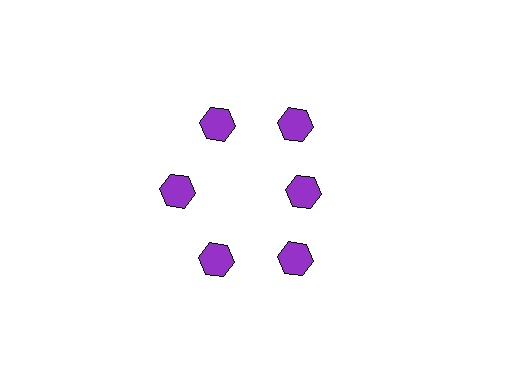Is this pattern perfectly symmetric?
No. The 6 purple hexagons are arranged in a ring, but one element near the 3 o'clock position is pulled inward toward the center, breaking the 6-fold rotational symmetry.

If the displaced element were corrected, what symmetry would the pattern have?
It would have 6-fold rotational symmetry — the pattern would map onto itself every 60 degrees.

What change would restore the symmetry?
The symmetry would be restored by moving it outward, back onto the ring so that all 6 hexagons sit at equal angles and equal distance from the center.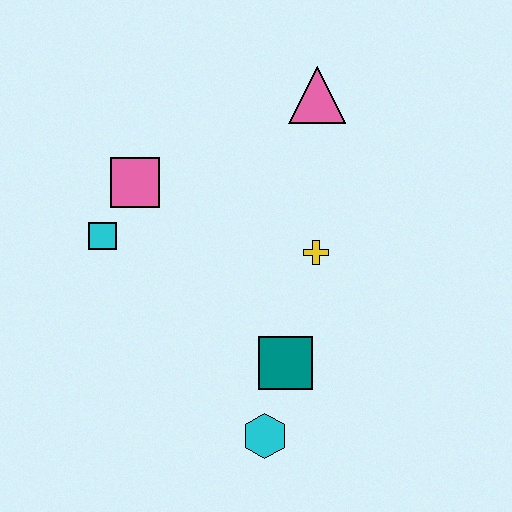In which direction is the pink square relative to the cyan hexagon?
The pink square is above the cyan hexagon.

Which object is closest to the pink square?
The cyan square is closest to the pink square.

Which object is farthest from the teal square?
The pink triangle is farthest from the teal square.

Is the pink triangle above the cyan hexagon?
Yes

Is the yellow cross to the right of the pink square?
Yes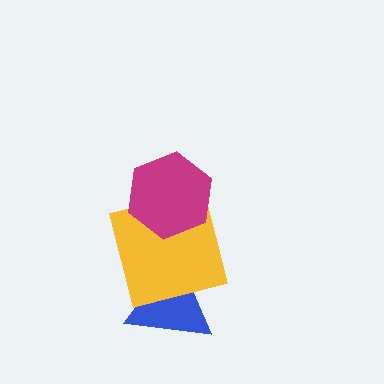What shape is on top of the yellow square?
The magenta hexagon is on top of the yellow square.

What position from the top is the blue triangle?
The blue triangle is 3rd from the top.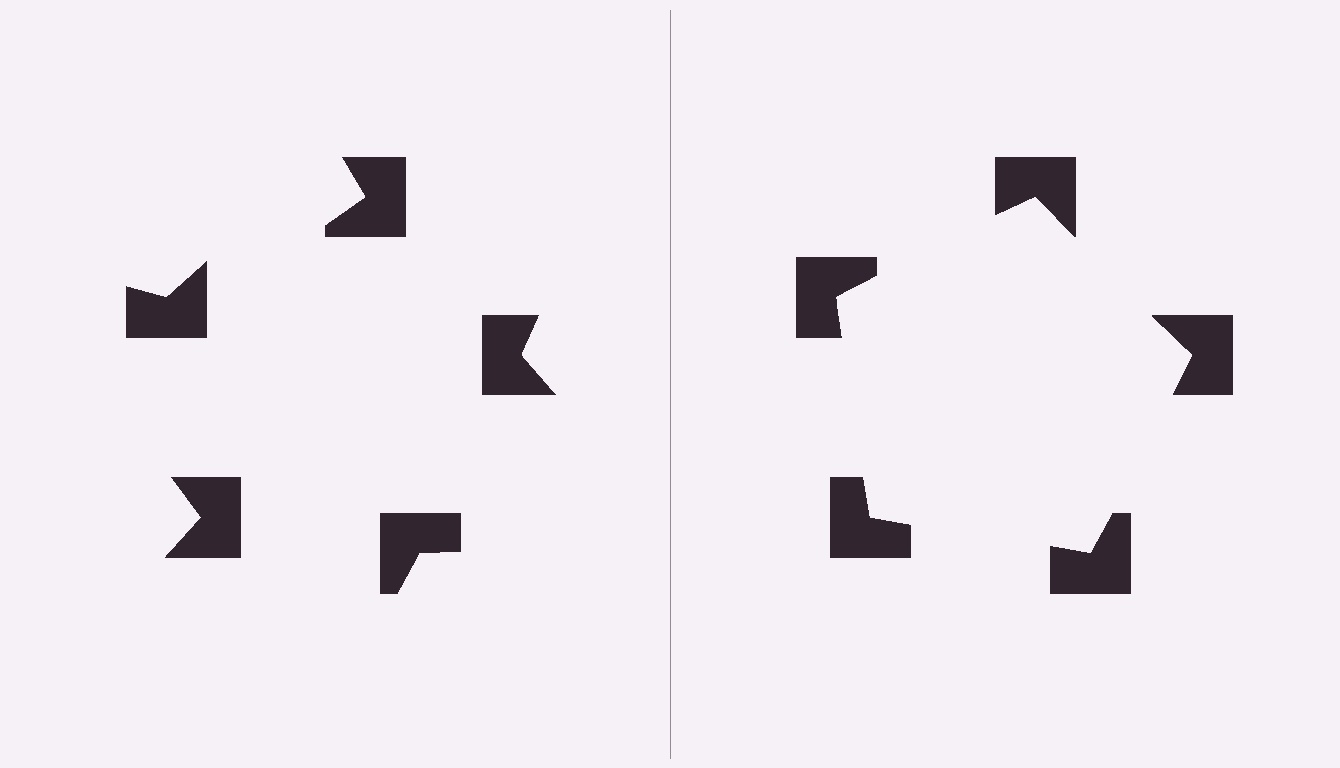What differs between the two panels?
The notched squares are positioned identically on both sides; only the wedge orientations differ. On the right they align to a pentagon; on the left they are misaligned.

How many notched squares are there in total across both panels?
10 — 5 on each side.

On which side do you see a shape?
An illusory pentagon appears on the right side. On the left side the wedge cuts are rotated, so no coherent shape forms.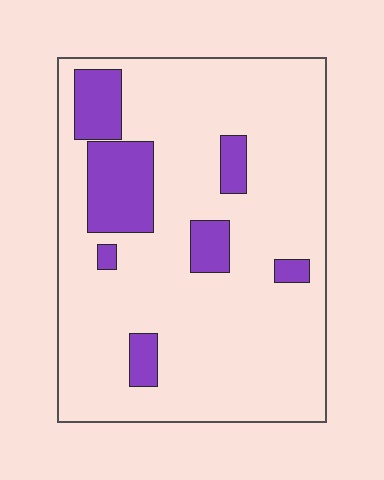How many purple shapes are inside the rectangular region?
7.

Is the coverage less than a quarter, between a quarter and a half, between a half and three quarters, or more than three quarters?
Less than a quarter.